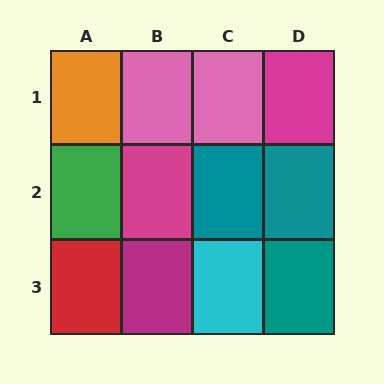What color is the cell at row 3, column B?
Magenta.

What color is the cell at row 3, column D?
Teal.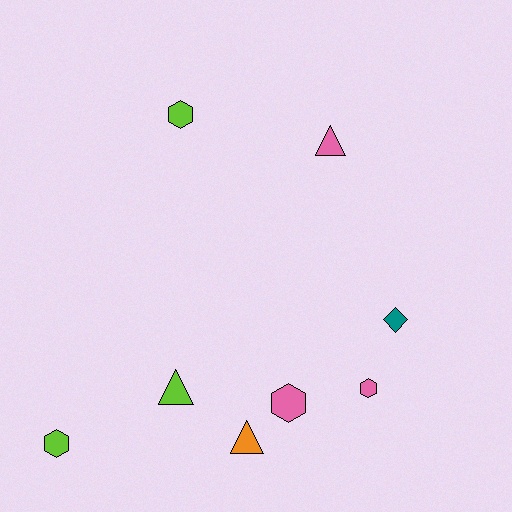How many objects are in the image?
There are 8 objects.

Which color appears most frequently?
Lime, with 3 objects.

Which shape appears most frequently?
Hexagon, with 4 objects.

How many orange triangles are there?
There is 1 orange triangle.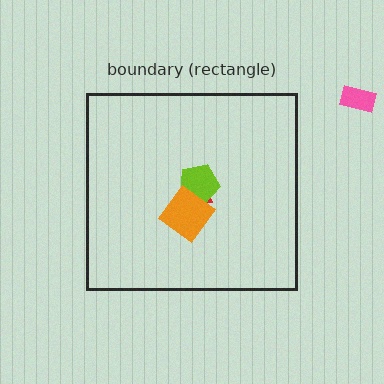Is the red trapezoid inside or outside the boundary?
Inside.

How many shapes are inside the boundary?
3 inside, 1 outside.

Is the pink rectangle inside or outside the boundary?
Outside.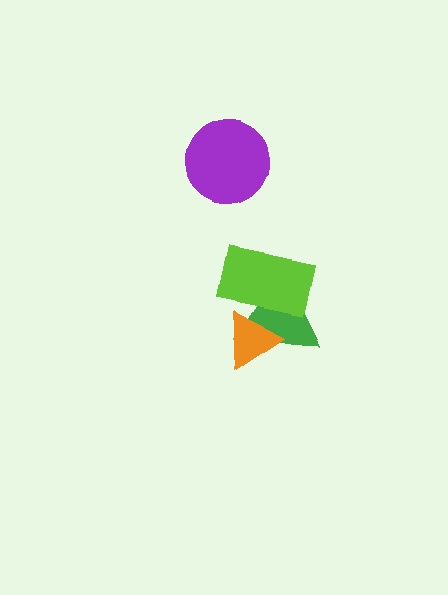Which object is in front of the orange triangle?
The lime rectangle is in front of the orange triangle.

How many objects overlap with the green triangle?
2 objects overlap with the green triangle.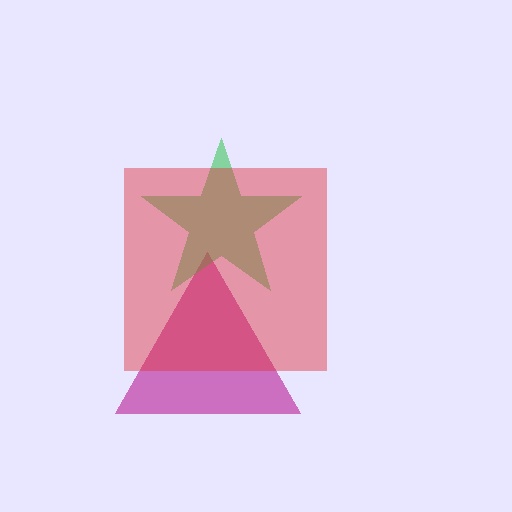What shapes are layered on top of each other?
The layered shapes are: a magenta triangle, a green star, a red square.